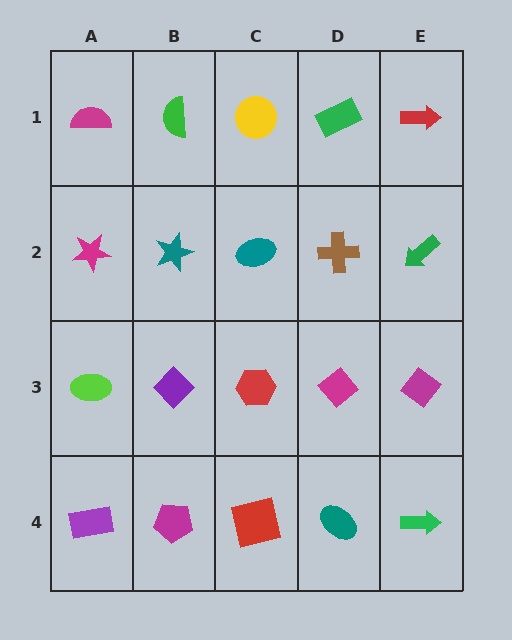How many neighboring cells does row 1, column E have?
2.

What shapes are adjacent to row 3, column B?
A teal star (row 2, column B), a magenta pentagon (row 4, column B), a lime ellipse (row 3, column A), a red hexagon (row 3, column C).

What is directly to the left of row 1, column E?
A green rectangle.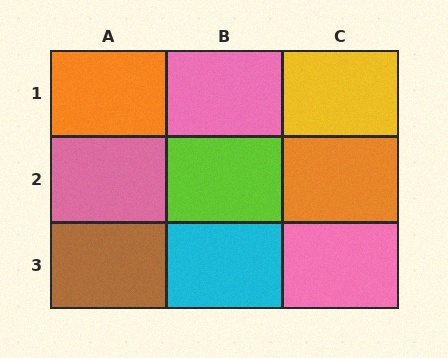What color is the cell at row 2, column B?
Lime.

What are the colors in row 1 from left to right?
Orange, pink, yellow.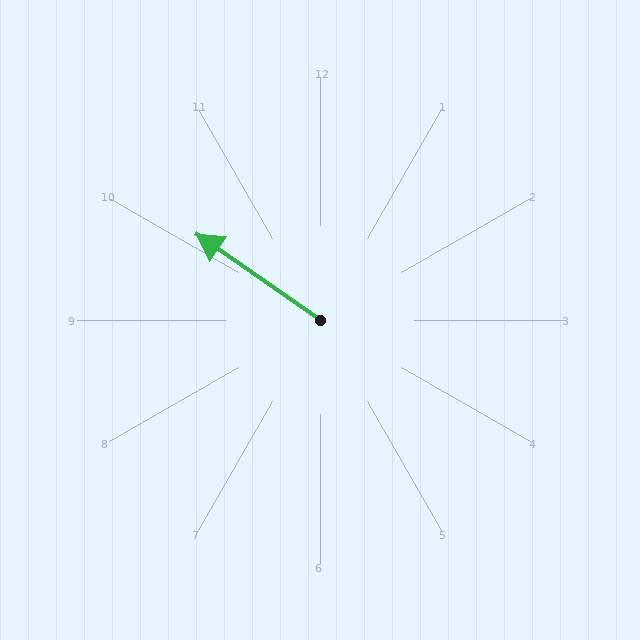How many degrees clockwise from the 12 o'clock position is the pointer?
Approximately 305 degrees.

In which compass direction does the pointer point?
Northwest.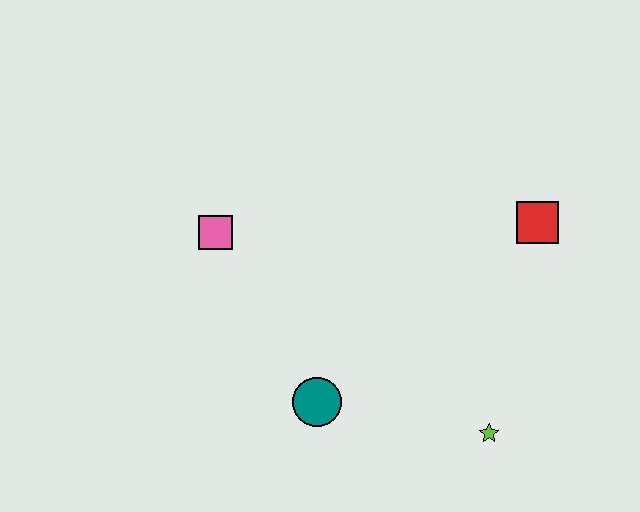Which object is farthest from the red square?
The pink square is farthest from the red square.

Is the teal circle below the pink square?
Yes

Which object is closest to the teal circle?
The lime star is closest to the teal circle.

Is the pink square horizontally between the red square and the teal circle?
No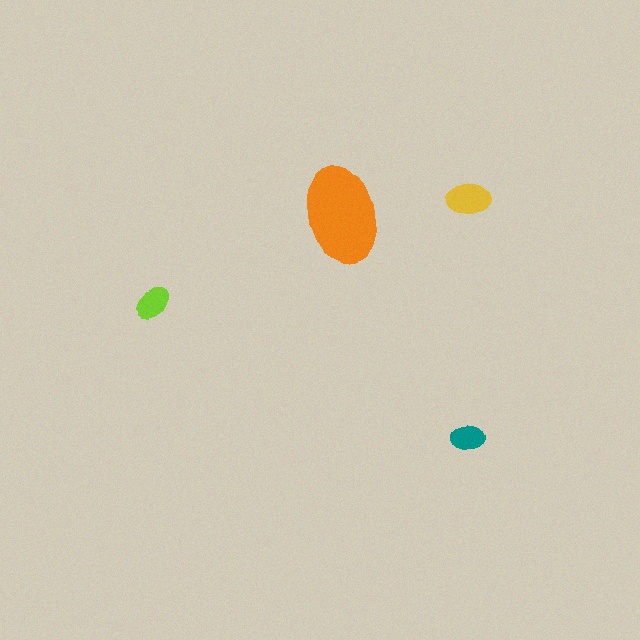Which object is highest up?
The yellow ellipse is topmost.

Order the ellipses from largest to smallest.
the orange one, the yellow one, the lime one, the teal one.